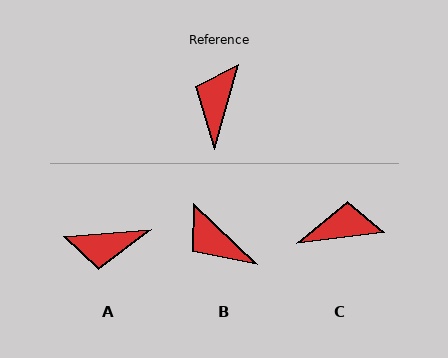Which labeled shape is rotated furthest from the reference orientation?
A, about 111 degrees away.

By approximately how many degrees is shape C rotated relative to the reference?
Approximately 67 degrees clockwise.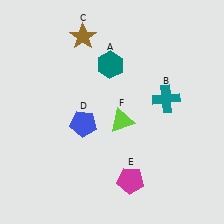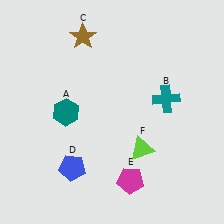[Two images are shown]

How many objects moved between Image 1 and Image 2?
3 objects moved between the two images.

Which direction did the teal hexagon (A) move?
The teal hexagon (A) moved down.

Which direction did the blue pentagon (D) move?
The blue pentagon (D) moved down.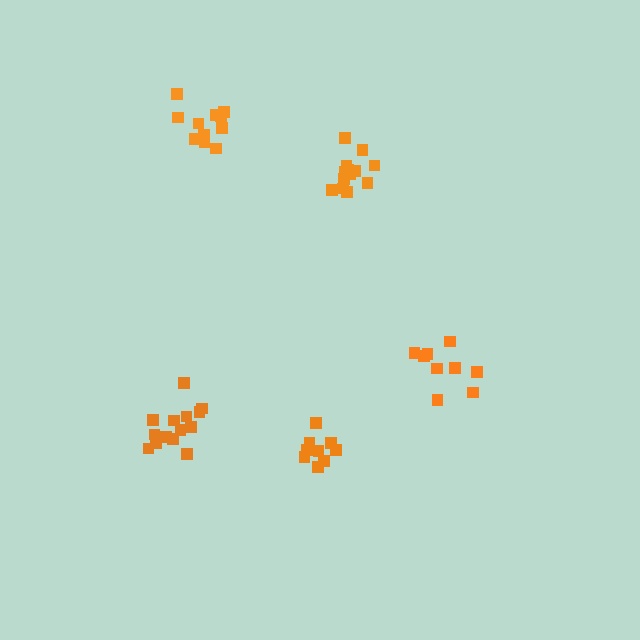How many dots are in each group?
Group 1: 14 dots, Group 2: 12 dots, Group 3: 9 dots, Group 4: 13 dots, Group 5: 9 dots (57 total).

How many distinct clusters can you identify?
There are 5 distinct clusters.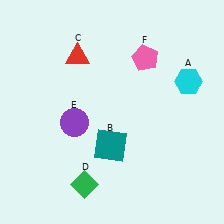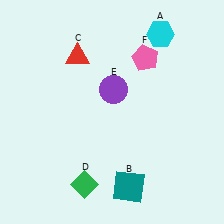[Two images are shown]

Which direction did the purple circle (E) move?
The purple circle (E) moved right.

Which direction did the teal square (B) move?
The teal square (B) moved down.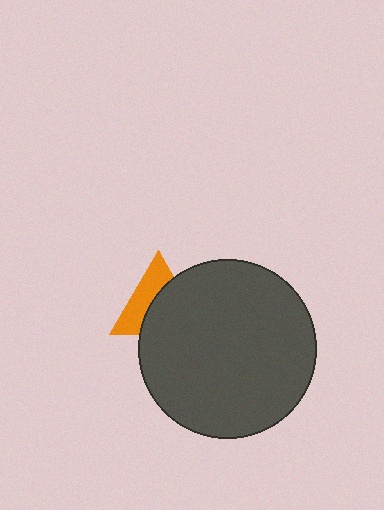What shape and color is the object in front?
The object in front is a dark gray circle.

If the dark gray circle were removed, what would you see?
You would see the complete orange triangle.